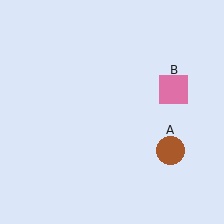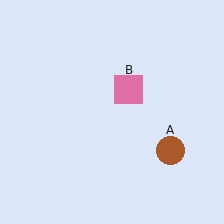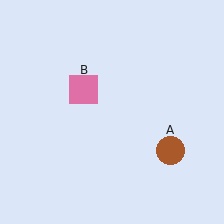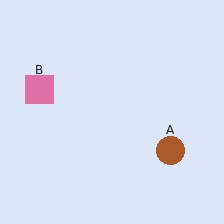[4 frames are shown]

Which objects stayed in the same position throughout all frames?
Brown circle (object A) remained stationary.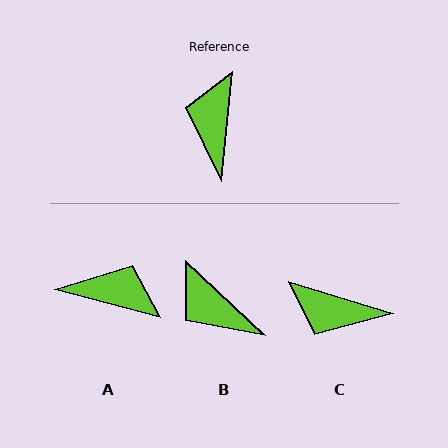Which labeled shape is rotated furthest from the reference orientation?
A, about 99 degrees away.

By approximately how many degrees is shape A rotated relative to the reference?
Approximately 99 degrees clockwise.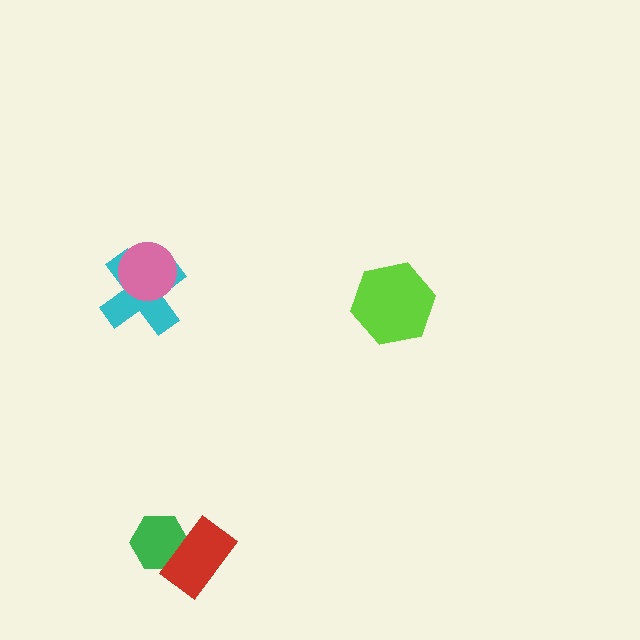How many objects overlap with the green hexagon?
1 object overlaps with the green hexagon.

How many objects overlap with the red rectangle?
1 object overlaps with the red rectangle.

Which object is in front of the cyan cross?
The pink circle is in front of the cyan cross.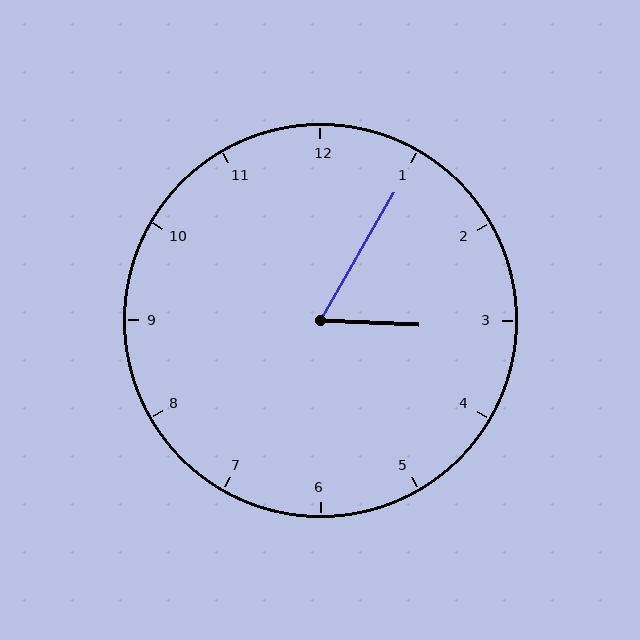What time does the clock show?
3:05.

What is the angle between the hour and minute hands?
Approximately 62 degrees.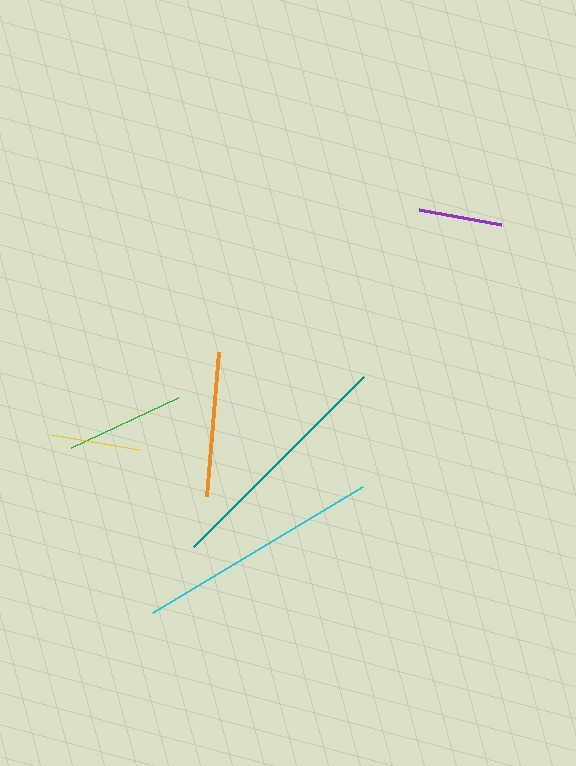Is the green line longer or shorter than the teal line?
The teal line is longer than the green line.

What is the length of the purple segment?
The purple segment is approximately 84 pixels long.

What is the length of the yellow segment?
The yellow segment is approximately 90 pixels long.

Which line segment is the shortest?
The purple line is the shortest at approximately 84 pixels.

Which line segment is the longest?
The cyan line is the longest at approximately 245 pixels.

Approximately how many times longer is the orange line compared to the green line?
The orange line is approximately 1.2 times the length of the green line.